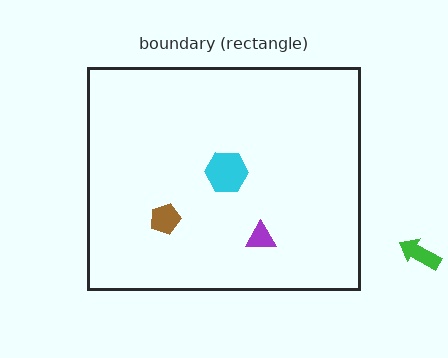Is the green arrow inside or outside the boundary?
Outside.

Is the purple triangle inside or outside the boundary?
Inside.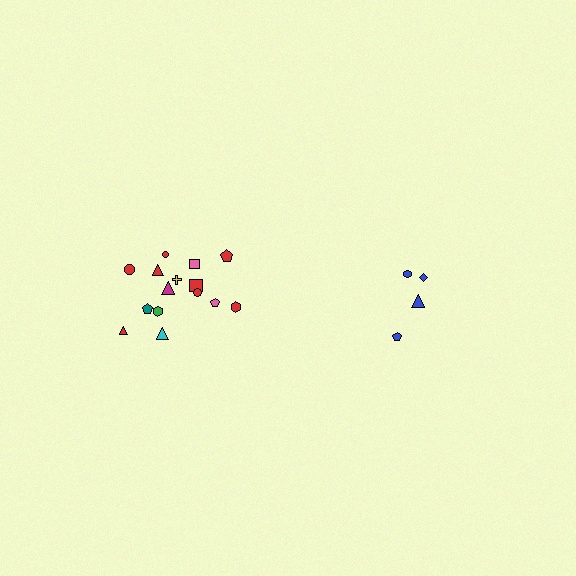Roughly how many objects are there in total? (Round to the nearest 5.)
Roughly 20 objects in total.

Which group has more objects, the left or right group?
The left group.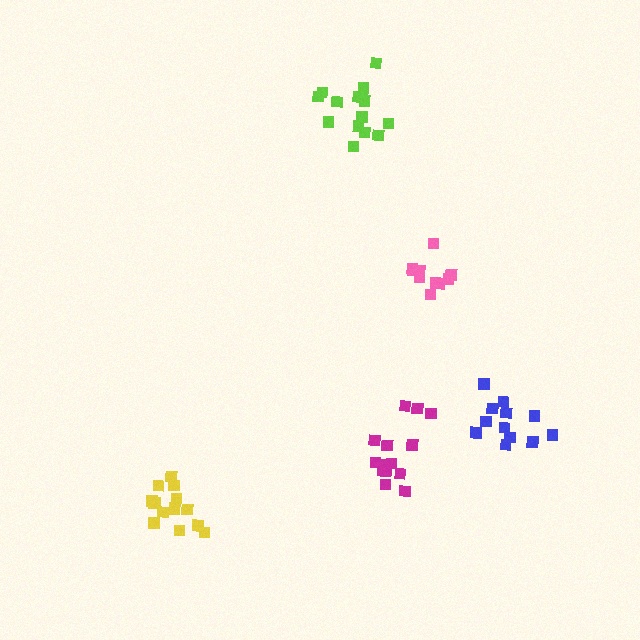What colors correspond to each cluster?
The clusters are colored: blue, yellow, magenta, pink, lime.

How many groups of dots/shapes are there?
There are 5 groups.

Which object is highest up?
The lime cluster is topmost.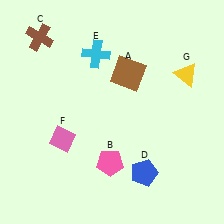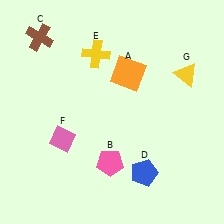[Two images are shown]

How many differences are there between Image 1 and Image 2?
There are 2 differences between the two images.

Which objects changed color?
A changed from brown to orange. E changed from cyan to yellow.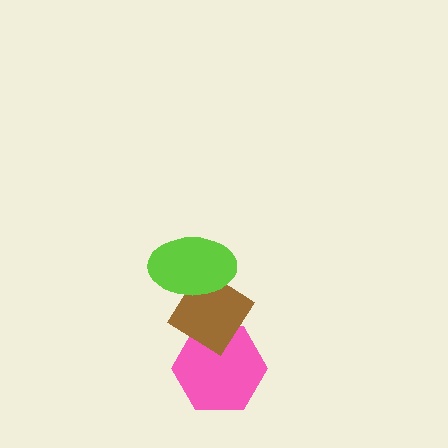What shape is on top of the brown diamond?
The lime ellipse is on top of the brown diamond.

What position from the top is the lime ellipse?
The lime ellipse is 1st from the top.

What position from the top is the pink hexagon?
The pink hexagon is 3rd from the top.